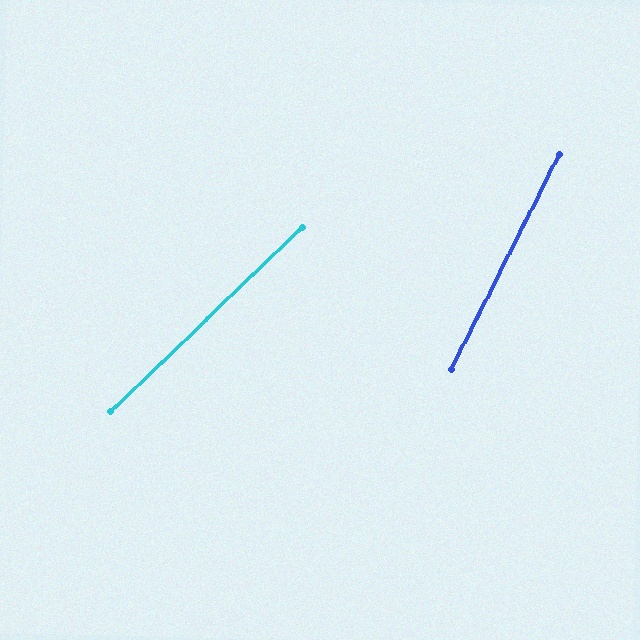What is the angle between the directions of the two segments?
Approximately 19 degrees.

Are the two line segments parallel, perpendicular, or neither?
Neither parallel nor perpendicular — they differ by about 19°.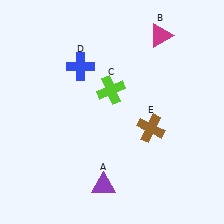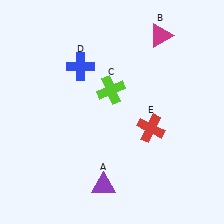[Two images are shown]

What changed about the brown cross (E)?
In Image 1, E is brown. In Image 2, it changed to red.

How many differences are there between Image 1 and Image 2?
There is 1 difference between the two images.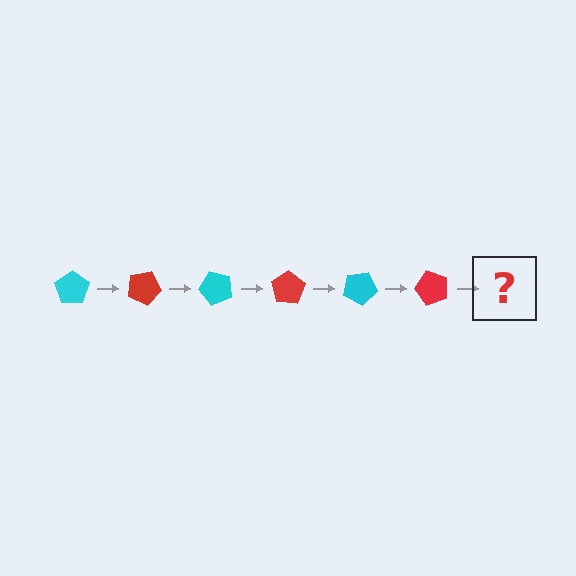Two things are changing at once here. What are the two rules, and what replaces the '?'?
The two rules are that it rotates 25 degrees each step and the color cycles through cyan and red. The '?' should be a cyan pentagon, rotated 150 degrees from the start.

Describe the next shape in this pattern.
It should be a cyan pentagon, rotated 150 degrees from the start.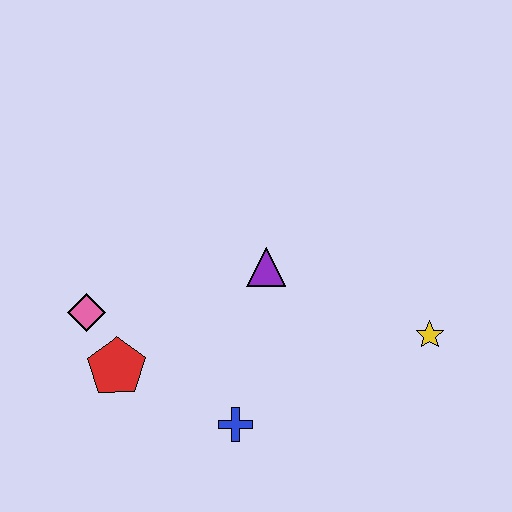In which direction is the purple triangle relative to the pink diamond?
The purple triangle is to the right of the pink diamond.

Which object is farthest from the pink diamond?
The yellow star is farthest from the pink diamond.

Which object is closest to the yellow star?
The purple triangle is closest to the yellow star.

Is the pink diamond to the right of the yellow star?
No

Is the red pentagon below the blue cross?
No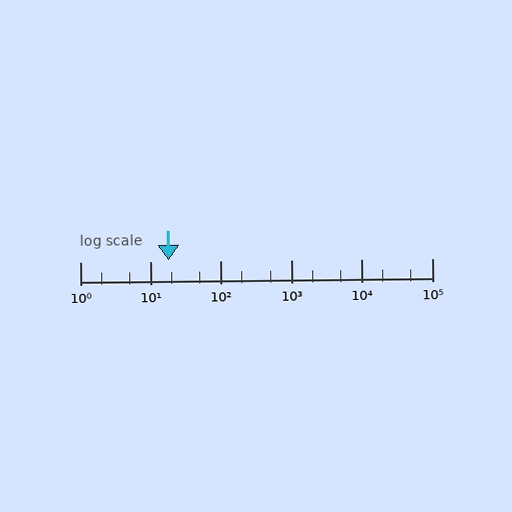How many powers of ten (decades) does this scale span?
The scale spans 5 decades, from 1 to 100000.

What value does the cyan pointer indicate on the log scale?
The pointer indicates approximately 18.